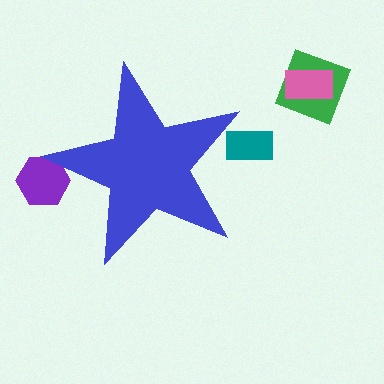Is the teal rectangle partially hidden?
Yes, the teal rectangle is partially hidden behind the blue star.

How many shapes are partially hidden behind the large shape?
2 shapes are partially hidden.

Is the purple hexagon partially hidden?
Yes, the purple hexagon is partially hidden behind the blue star.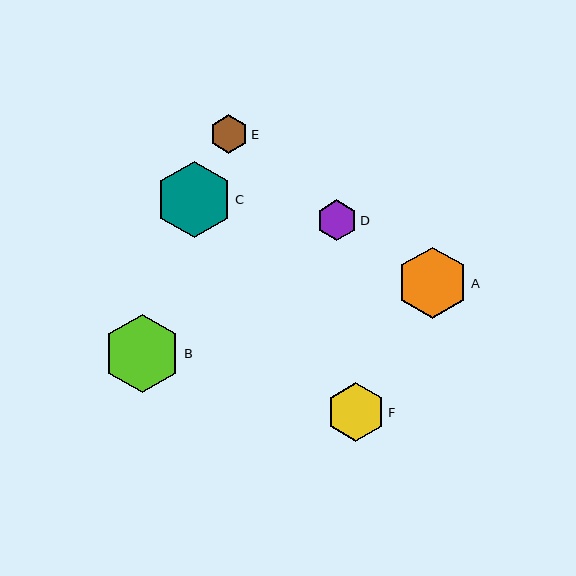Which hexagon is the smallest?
Hexagon E is the smallest with a size of approximately 39 pixels.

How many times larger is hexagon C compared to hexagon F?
Hexagon C is approximately 1.3 times the size of hexagon F.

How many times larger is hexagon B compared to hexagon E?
Hexagon B is approximately 2.0 times the size of hexagon E.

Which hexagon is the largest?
Hexagon B is the largest with a size of approximately 78 pixels.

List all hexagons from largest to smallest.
From largest to smallest: B, C, A, F, D, E.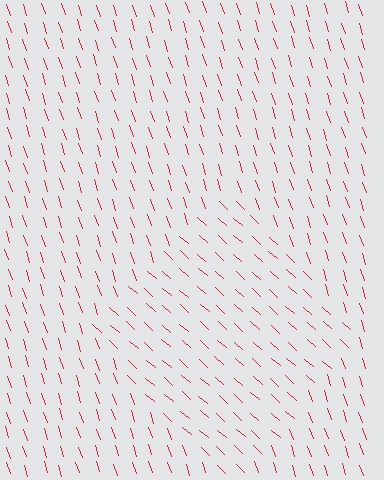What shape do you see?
I see a diamond.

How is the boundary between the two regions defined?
The boundary is defined purely by a change in line orientation (approximately 30 degrees difference). All lines are the same color and thickness.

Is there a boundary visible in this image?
Yes, there is a texture boundary formed by a change in line orientation.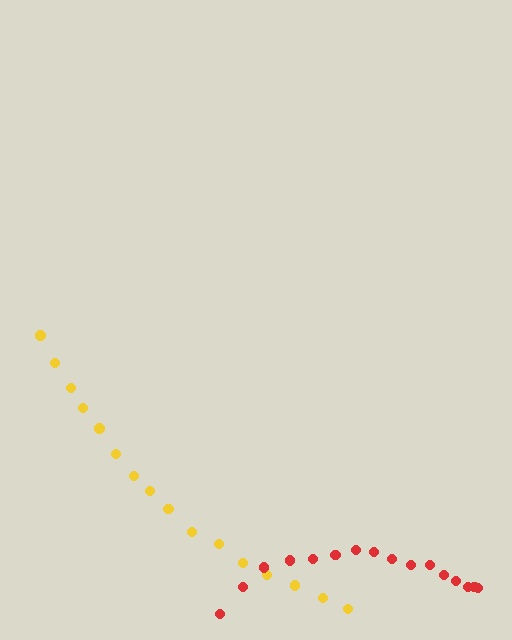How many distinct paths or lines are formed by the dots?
There are 2 distinct paths.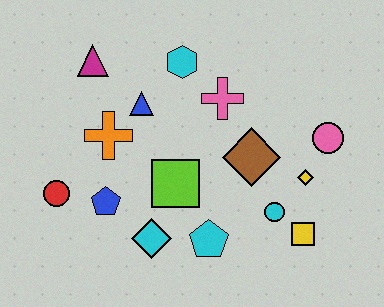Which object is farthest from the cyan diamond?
The pink circle is farthest from the cyan diamond.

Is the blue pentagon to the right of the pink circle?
No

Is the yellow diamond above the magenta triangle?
No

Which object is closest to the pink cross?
The cyan hexagon is closest to the pink cross.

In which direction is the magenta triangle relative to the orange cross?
The magenta triangle is above the orange cross.